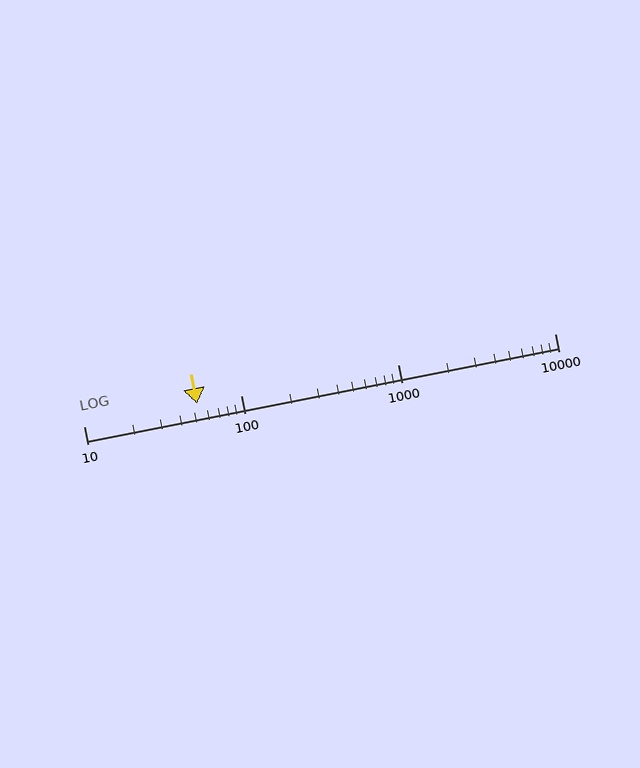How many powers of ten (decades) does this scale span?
The scale spans 3 decades, from 10 to 10000.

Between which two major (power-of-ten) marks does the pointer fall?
The pointer is between 10 and 100.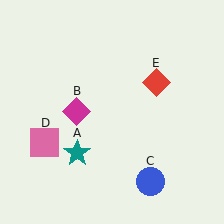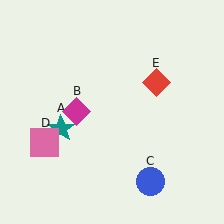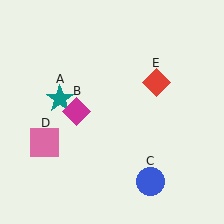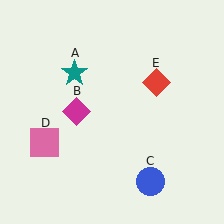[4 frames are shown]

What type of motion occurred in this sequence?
The teal star (object A) rotated clockwise around the center of the scene.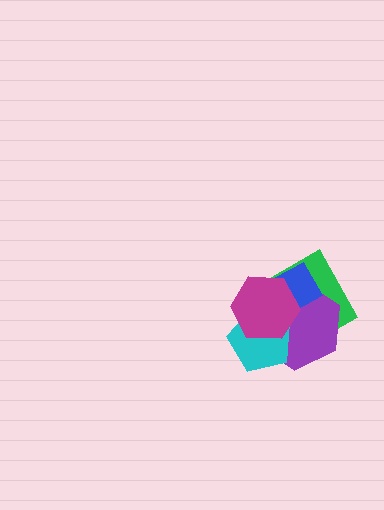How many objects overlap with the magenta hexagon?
4 objects overlap with the magenta hexagon.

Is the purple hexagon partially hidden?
Yes, it is partially covered by another shape.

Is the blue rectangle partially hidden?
Yes, it is partially covered by another shape.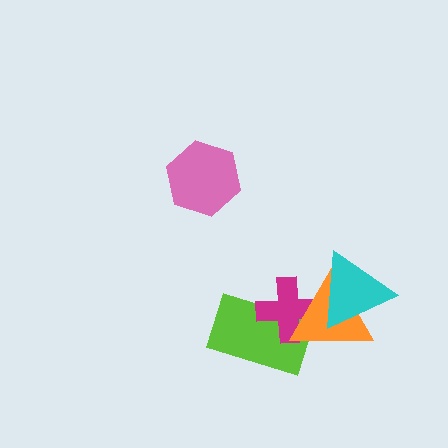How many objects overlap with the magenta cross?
3 objects overlap with the magenta cross.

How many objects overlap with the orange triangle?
3 objects overlap with the orange triangle.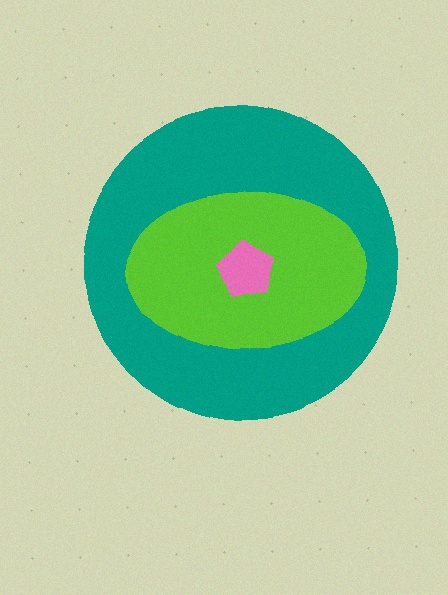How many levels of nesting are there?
3.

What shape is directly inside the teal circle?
The lime ellipse.